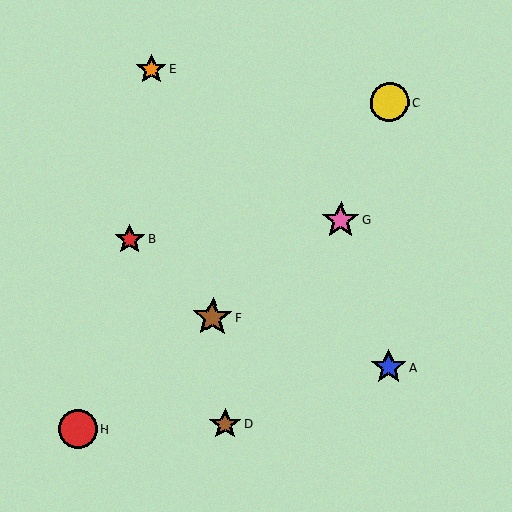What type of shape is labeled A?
Shape A is a blue star.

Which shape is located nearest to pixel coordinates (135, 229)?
The red star (labeled B) at (130, 239) is nearest to that location.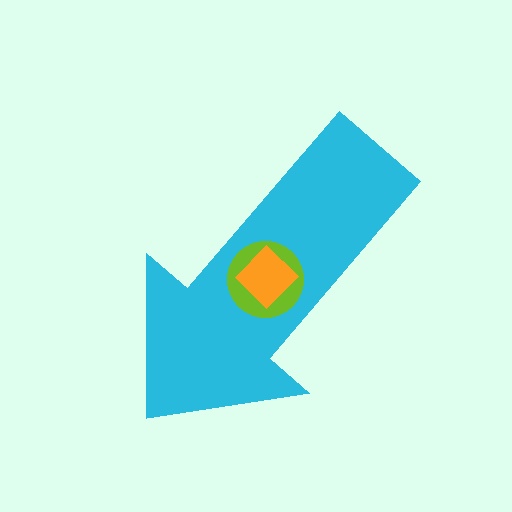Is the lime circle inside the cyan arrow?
Yes.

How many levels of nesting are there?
3.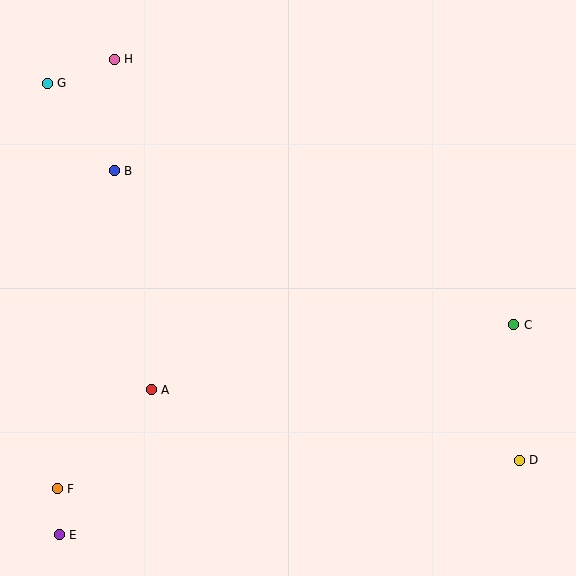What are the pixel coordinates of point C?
Point C is at (514, 325).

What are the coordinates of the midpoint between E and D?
The midpoint between E and D is at (289, 498).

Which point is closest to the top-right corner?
Point C is closest to the top-right corner.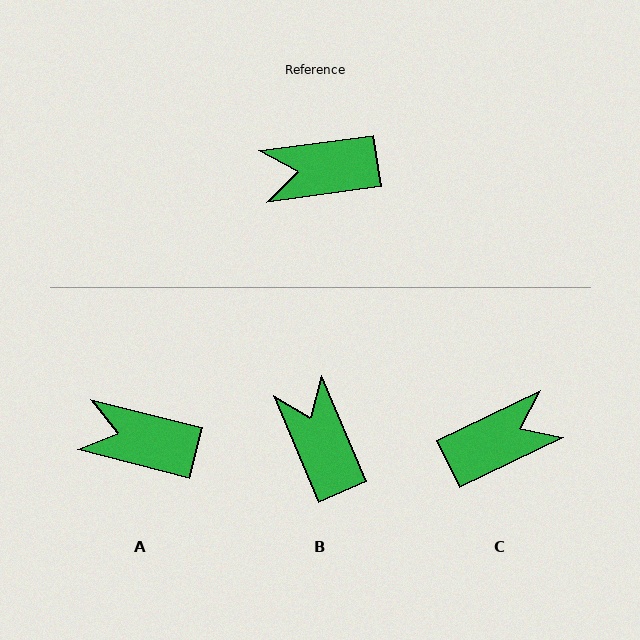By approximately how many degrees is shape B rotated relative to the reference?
Approximately 75 degrees clockwise.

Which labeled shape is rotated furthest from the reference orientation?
C, about 162 degrees away.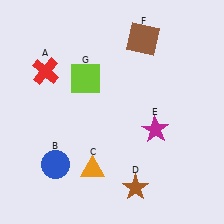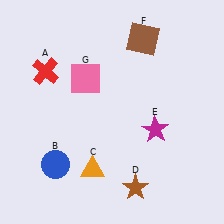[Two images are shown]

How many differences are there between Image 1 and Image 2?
There is 1 difference between the two images.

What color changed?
The square (G) changed from lime in Image 1 to pink in Image 2.